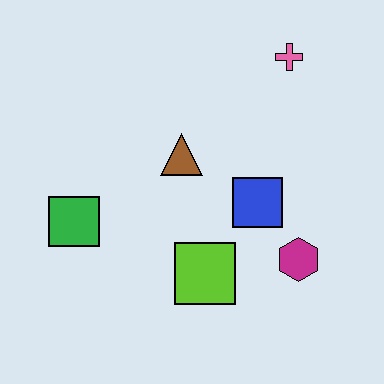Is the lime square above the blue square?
No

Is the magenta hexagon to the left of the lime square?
No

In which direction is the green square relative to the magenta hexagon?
The green square is to the left of the magenta hexagon.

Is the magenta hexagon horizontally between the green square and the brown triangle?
No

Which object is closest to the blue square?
The magenta hexagon is closest to the blue square.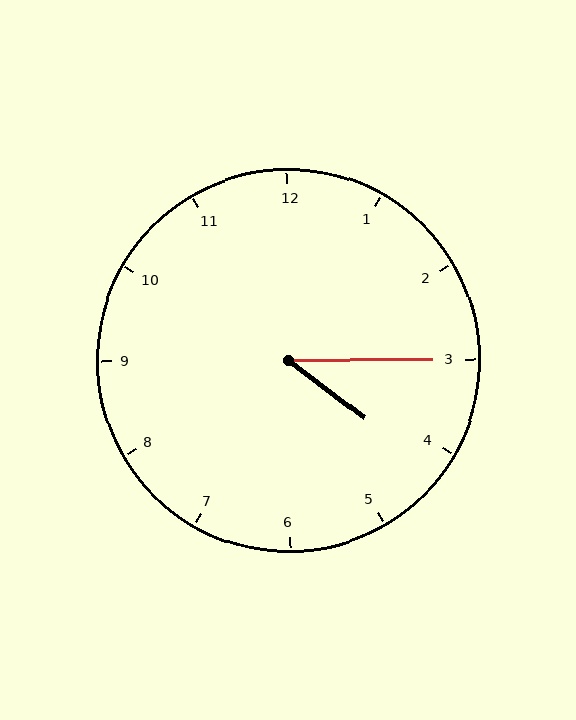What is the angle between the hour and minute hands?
Approximately 38 degrees.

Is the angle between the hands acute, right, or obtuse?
It is acute.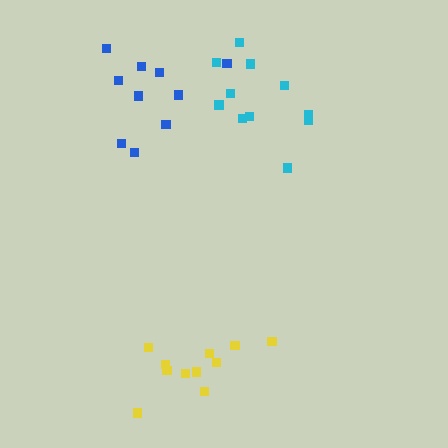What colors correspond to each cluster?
The clusters are colored: blue, yellow, cyan.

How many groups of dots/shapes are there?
There are 3 groups.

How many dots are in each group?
Group 1: 10 dots, Group 2: 11 dots, Group 3: 11 dots (32 total).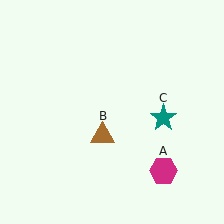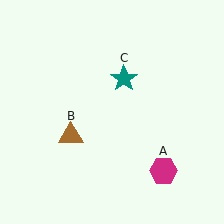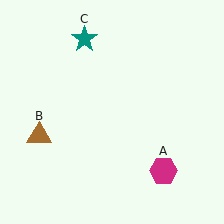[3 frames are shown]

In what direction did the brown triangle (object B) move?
The brown triangle (object B) moved left.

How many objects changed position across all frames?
2 objects changed position: brown triangle (object B), teal star (object C).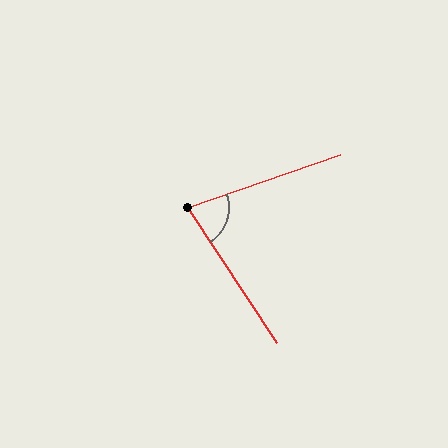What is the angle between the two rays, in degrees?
Approximately 76 degrees.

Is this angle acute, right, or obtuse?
It is acute.